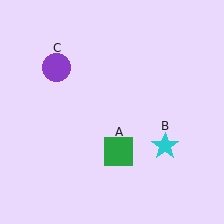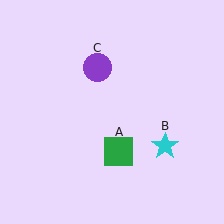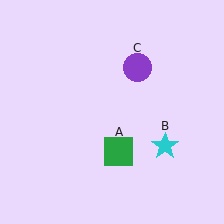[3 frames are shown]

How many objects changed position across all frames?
1 object changed position: purple circle (object C).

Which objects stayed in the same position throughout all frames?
Green square (object A) and cyan star (object B) remained stationary.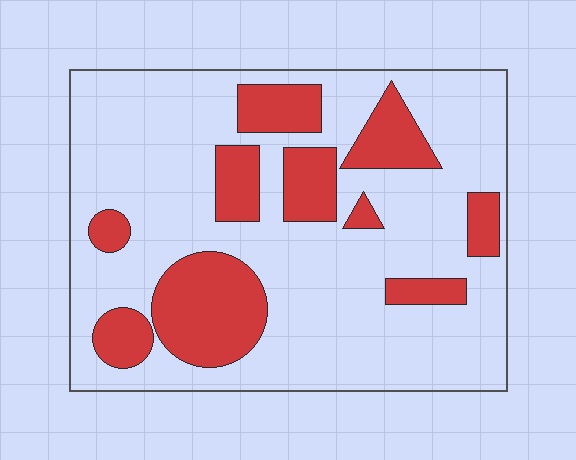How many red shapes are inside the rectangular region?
10.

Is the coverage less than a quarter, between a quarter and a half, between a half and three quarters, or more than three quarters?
Between a quarter and a half.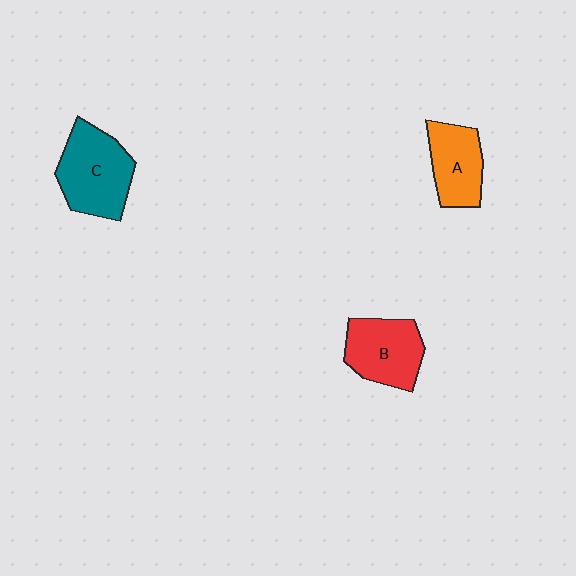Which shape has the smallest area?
Shape A (orange).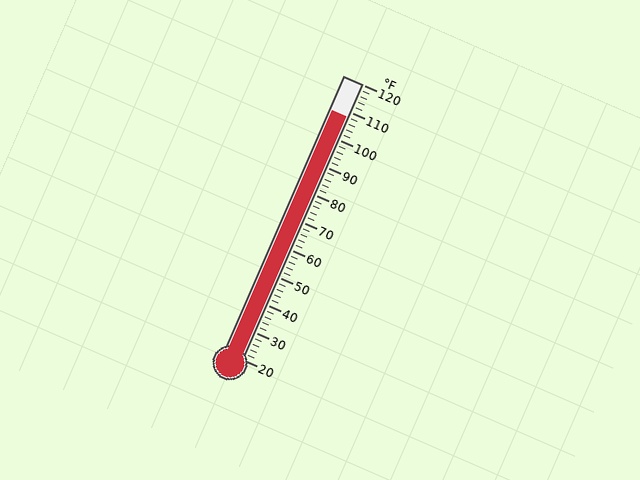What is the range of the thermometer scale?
The thermometer scale ranges from 20°F to 120°F.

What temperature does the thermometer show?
The thermometer shows approximately 108°F.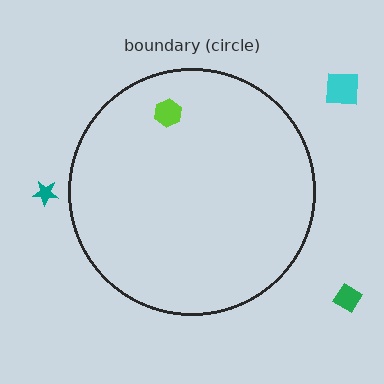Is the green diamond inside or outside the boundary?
Outside.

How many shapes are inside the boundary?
1 inside, 3 outside.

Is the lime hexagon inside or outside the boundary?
Inside.